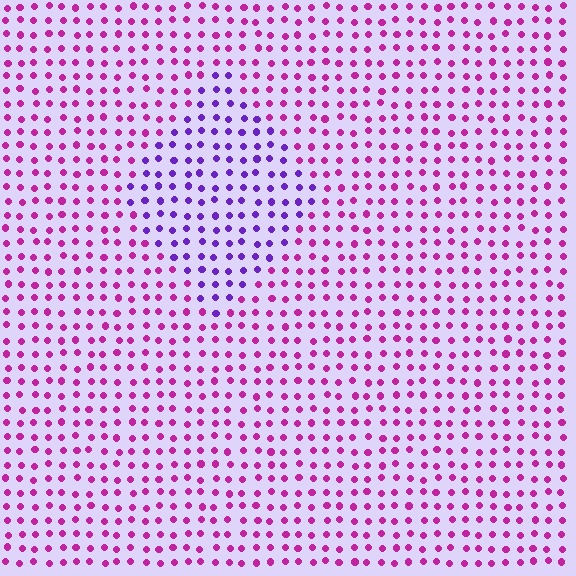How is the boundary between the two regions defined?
The boundary is defined purely by a slight shift in hue (about 45 degrees). Spacing, size, and orientation are identical on both sides.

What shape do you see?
I see a diamond.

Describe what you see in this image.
The image is filled with small magenta elements in a uniform arrangement. A diamond-shaped region is visible where the elements are tinted to a slightly different hue, forming a subtle color boundary.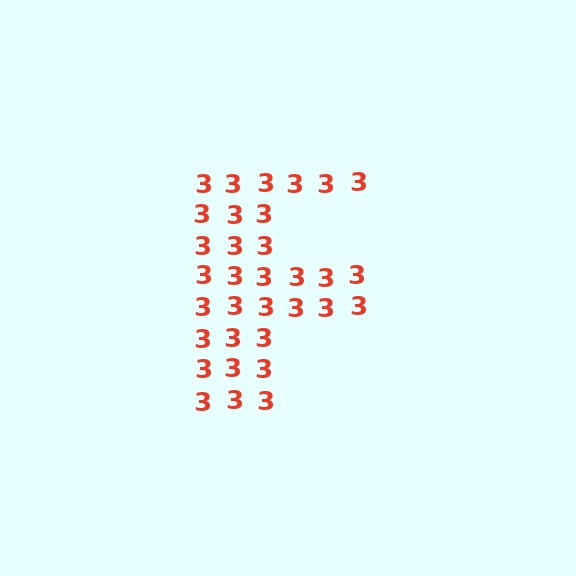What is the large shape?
The large shape is the letter F.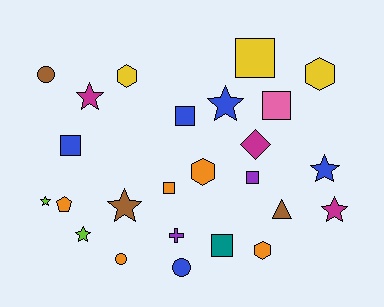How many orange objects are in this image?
There are 5 orange objects.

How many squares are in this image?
There are 7 squares.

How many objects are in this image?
There are 25 objects.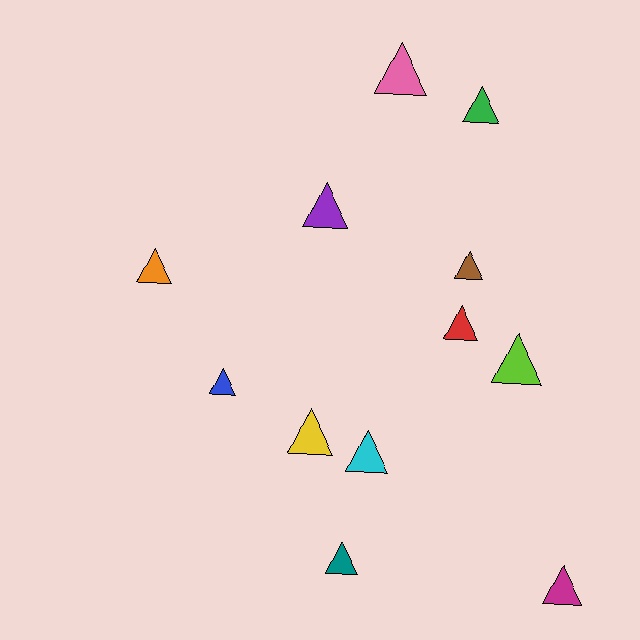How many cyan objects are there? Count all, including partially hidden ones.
There is 1 cyan object.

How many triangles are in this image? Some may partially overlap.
There are 12 triangles.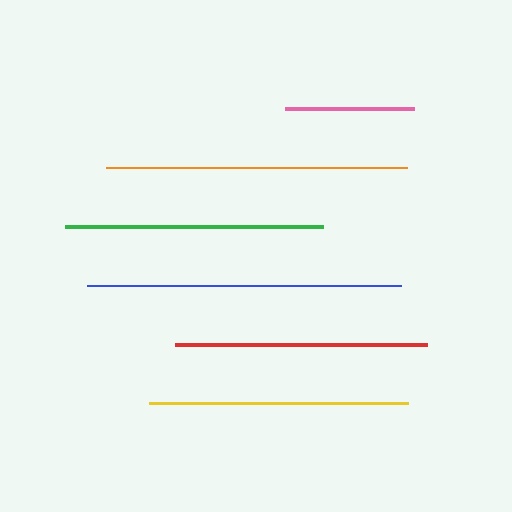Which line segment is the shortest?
The pink line is the shortest at approximately 129 pixels.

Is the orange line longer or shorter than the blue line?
The blue line is longer than the orange line.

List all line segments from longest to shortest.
From longest to shortest: blue, orange, yellow, green, red, pink.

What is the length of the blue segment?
The blue segment is approximately 314 pixels long.